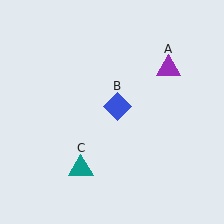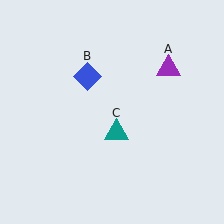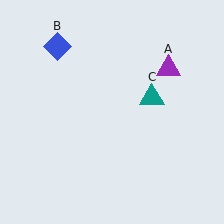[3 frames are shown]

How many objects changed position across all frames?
2 objects changed position: blue diamond (object B), teal triangle (object C).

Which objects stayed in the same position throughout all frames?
Purple triangle (object A) remained stationary.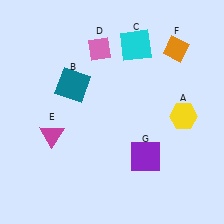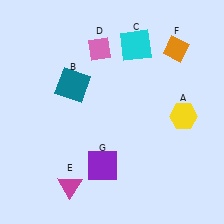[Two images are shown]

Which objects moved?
The objects that moved are: the magenta triangle (E), the purple square (G).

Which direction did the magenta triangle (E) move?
The magenta triangle (E) moved down.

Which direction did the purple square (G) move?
The purple square (G) moved left.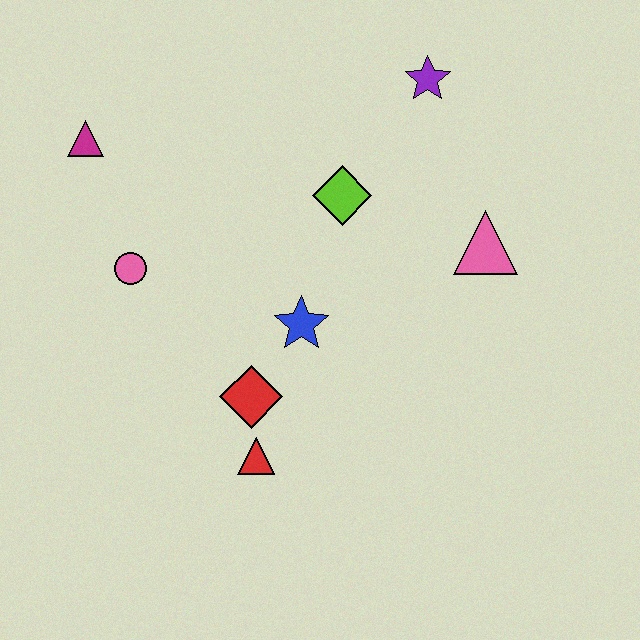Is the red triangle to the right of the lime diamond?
No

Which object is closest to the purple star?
The lime diamond is closest to the purple star.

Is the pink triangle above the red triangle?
Yes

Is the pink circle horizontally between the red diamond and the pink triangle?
No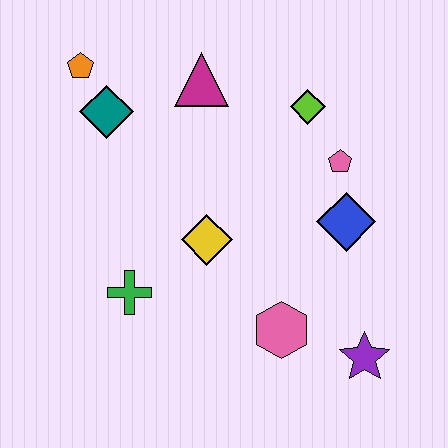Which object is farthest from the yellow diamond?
The orange pentagon is farthest from the yellow diamond.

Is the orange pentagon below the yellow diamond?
No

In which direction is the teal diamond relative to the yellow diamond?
The teal diamond is above the yellow diamond.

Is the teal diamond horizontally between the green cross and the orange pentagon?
Yes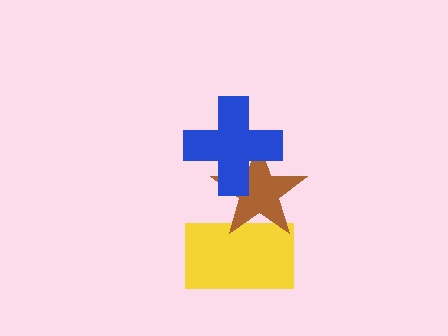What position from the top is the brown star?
The brown star is 2nd from the top.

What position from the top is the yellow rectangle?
The yellow rectangle is 3rd from the top.